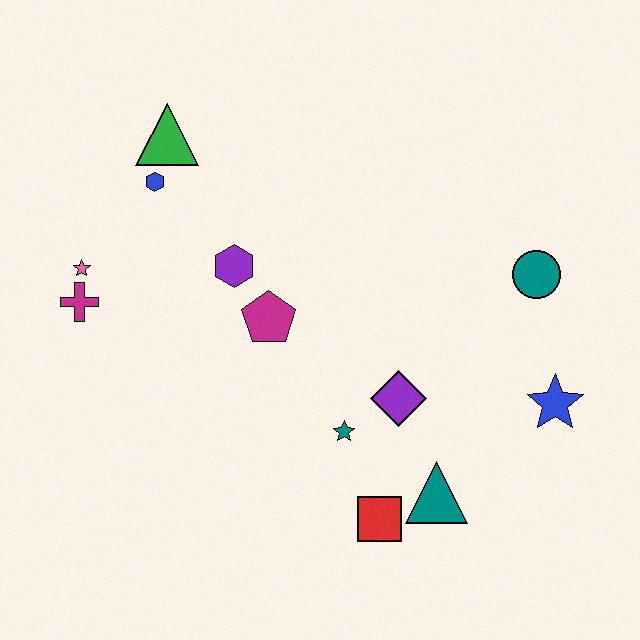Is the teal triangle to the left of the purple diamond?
No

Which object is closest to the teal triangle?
The red square is closest to the teal triangle.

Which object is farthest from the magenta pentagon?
The blue star is farthest from the magenta pentagon.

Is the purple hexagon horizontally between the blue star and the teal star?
No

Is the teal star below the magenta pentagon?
Yes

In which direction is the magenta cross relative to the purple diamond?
The magenta cross is to the left of the purple diamond.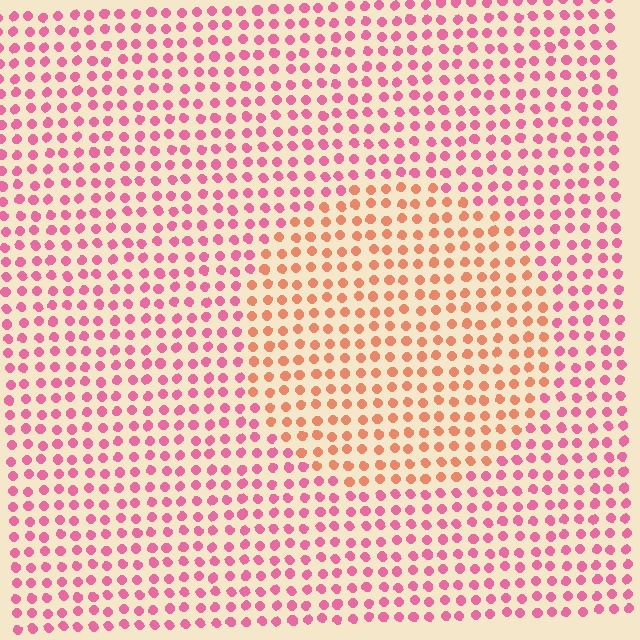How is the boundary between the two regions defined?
The boundary is defined purely by a slight shift in hue (about 41 degrees). Spacing, size, and orientation are identical on both sides.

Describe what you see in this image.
The image is filled with small pink elements in a uniform arrangement. A circle-shaped region is visible where the elements are tinted to a slightly different hue, forming a subtle color boundary.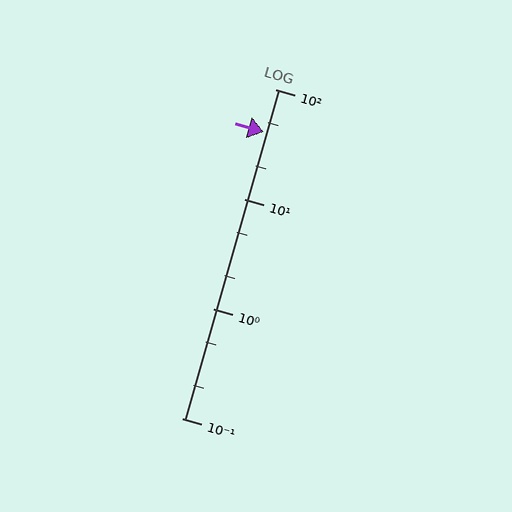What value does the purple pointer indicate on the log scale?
The pointer indicates approximately 41.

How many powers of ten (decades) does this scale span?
The scale spans 3 decades, from 0.1 to 100.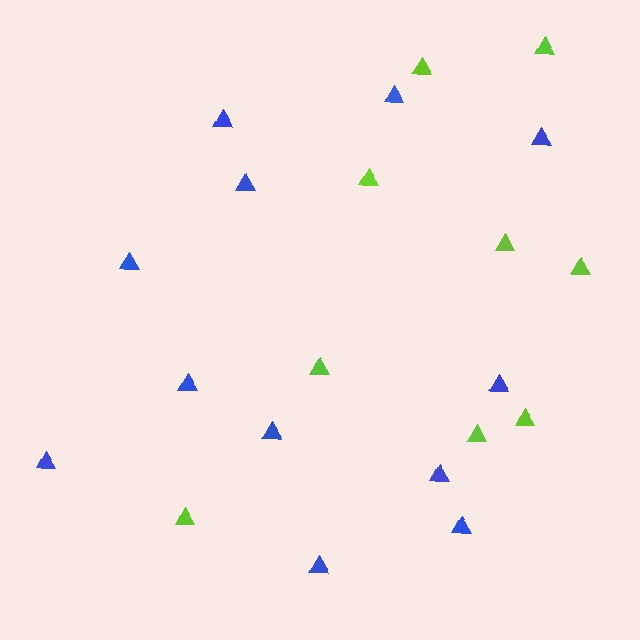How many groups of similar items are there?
There are 2 groups: one group of lime triangles (9) and one group of blue triangles (12).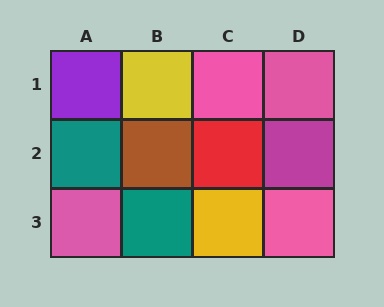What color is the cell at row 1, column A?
Purple.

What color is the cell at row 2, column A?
Teal.